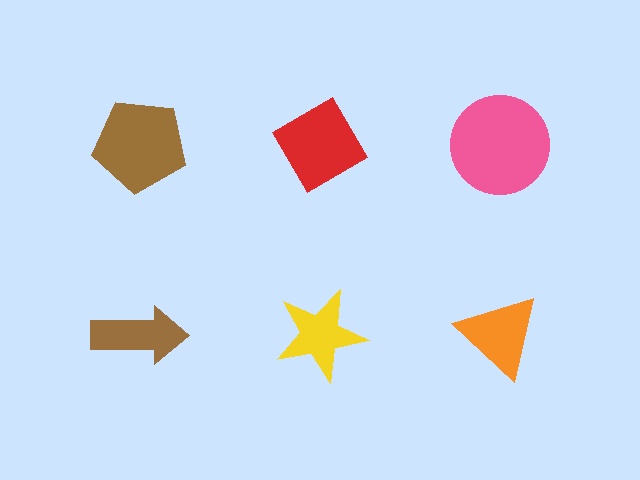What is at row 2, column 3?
An orange triangle.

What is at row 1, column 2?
A red diamond.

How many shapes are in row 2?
3 shapes.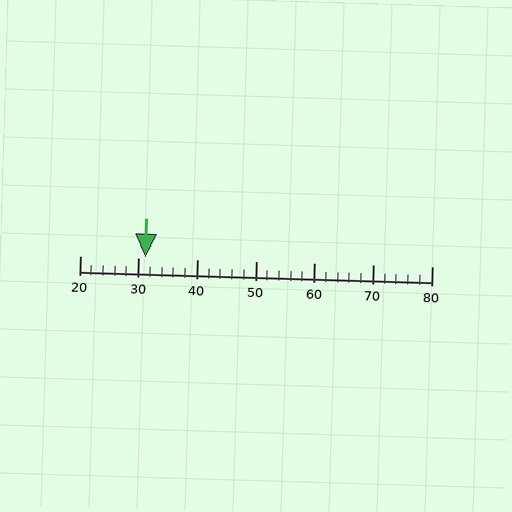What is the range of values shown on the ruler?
The ruler shows values from 20 to 80.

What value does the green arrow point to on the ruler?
The green arrow points to approximately 31.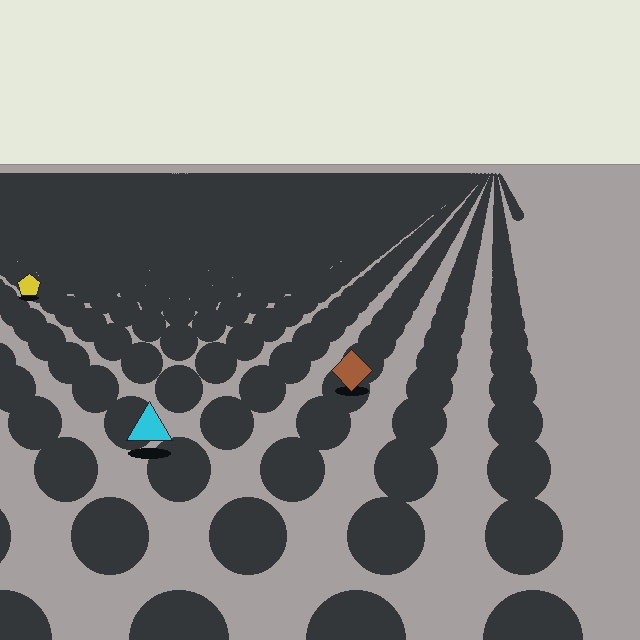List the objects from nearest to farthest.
From nearest to farthest: the cyan triangle, the brown diamond, the yellow pentagon.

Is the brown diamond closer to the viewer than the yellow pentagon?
Yes. The brown diamond is closer — you can tell from the texture gradient: the ground texture is coarser near it.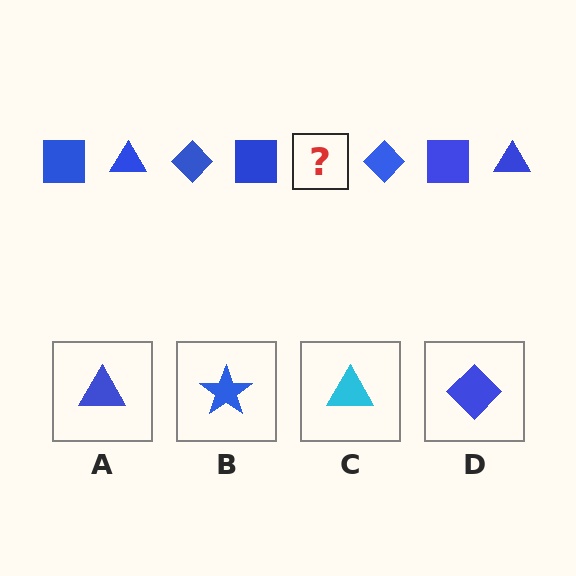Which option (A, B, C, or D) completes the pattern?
A.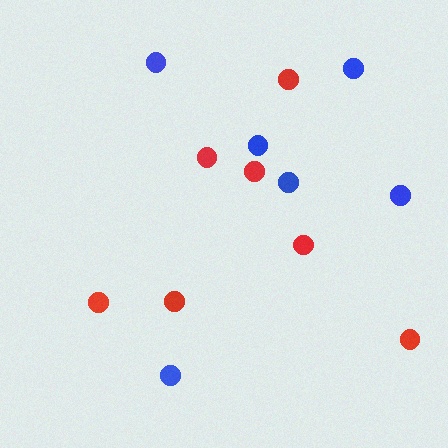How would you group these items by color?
There are 2 groups: one group of red circles (7) and one group of blue circles (6).